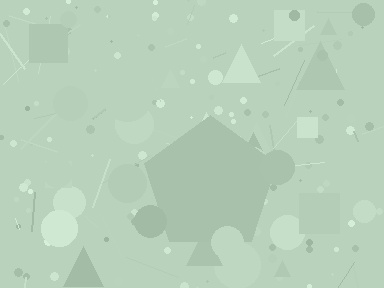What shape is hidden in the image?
A pentagon is hidden in the image.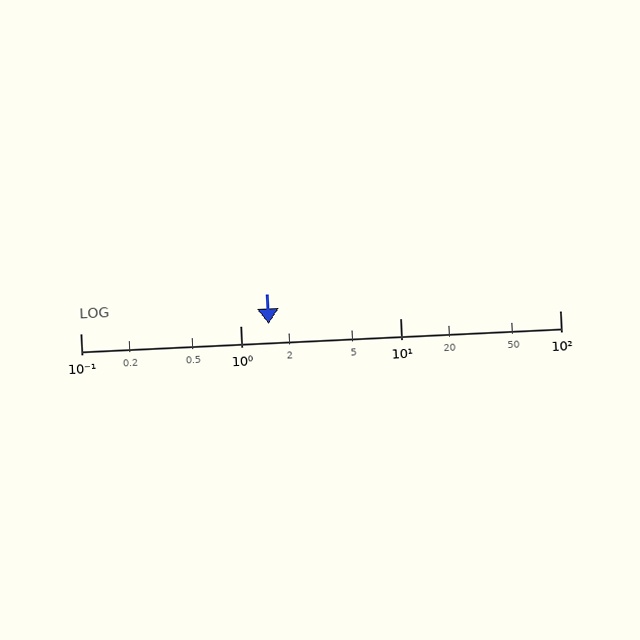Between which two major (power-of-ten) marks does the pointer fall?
The pointer is between 1 and 10.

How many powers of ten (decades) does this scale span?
The scale spans 3 decades, from 0.1 to 100.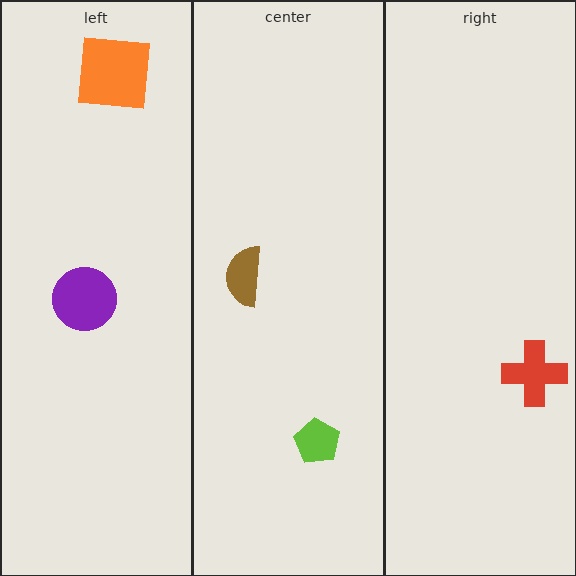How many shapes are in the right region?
1.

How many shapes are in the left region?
2.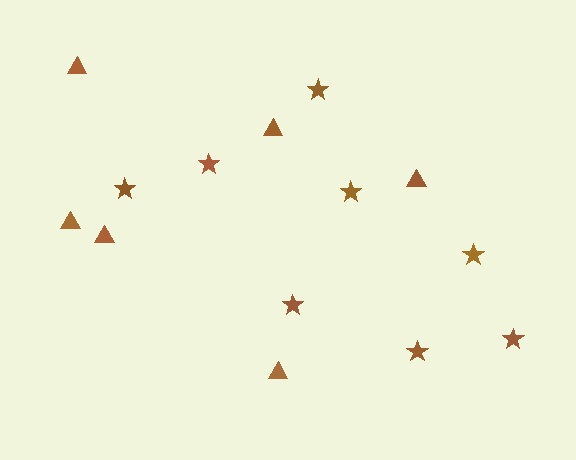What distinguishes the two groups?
There are 2 groups: one group of stars (8) and one group of triangles (6).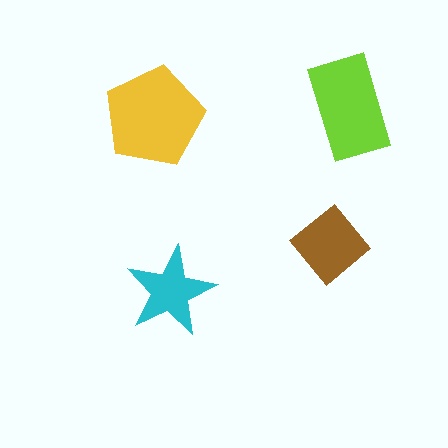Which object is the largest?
The yellow pentagon.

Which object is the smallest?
The cyan star.